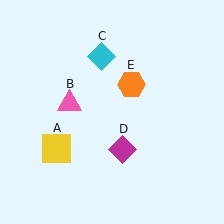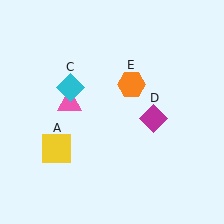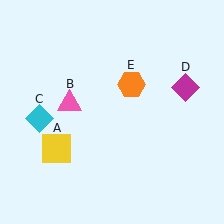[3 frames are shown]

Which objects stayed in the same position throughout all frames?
Yellow square (object A) and pink triangle (object B) and orange hexagon (object E) remained stationary.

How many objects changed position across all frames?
2 objects changed position: cyan diamond (object C), magenta diamond (object D).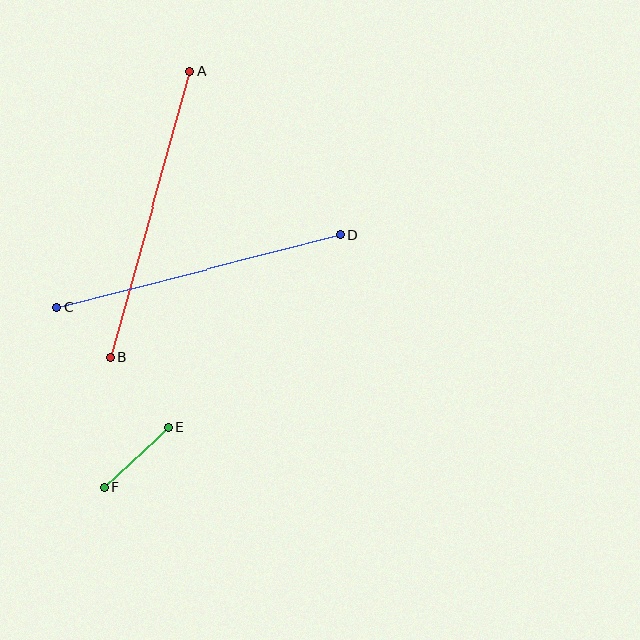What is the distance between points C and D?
The distance is approximately 292 pixels.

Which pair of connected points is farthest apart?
Points A and B are farthest apart.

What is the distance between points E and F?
The distance is approximately 88 pixels.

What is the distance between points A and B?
The distance is approximately 297 pixels.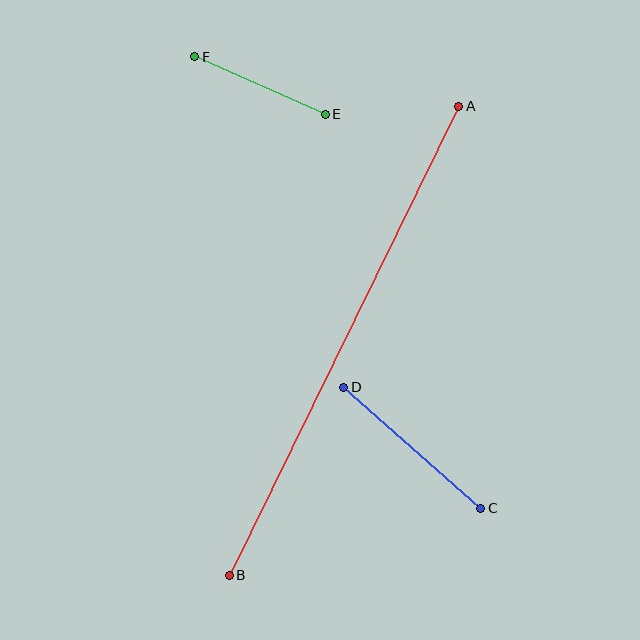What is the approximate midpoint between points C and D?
The midpoint is at approximately (412, 448) pixels.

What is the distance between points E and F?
The distance is approximately 142 pixels.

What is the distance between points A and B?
The distance is approximately 522 pixels.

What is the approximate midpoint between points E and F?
The midpoint is at approximately (260, 86) pixels.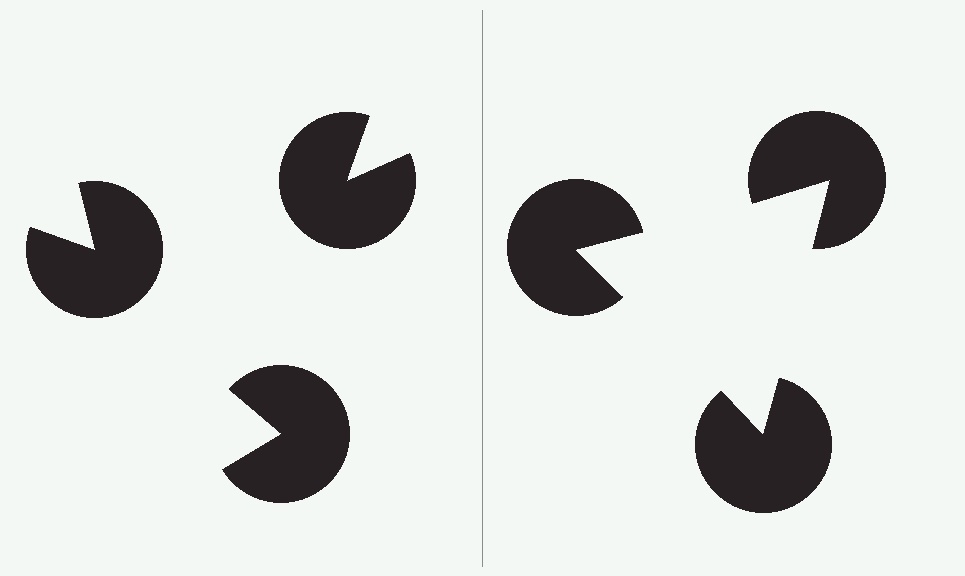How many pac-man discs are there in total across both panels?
6 — 3 on each side.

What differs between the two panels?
The pac-man discs are positioned identically on both sides; only the wedge orientations differ. On the right they align to a triangle; on the left they are misaligned.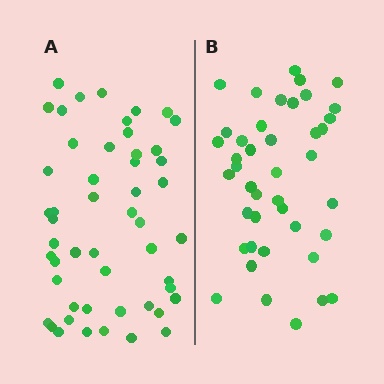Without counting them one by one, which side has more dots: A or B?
Region A (the left region) has more dots.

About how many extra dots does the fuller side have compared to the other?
Region A has roughly 8 or so more dots than region B.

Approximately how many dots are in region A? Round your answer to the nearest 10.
About 50 dots. (The exact count is 51, which rounds to 50.)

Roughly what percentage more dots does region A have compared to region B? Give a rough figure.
About 20% more.